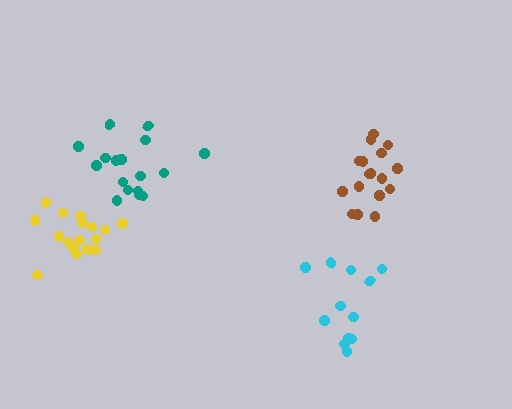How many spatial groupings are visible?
There are 4 spatial groupings.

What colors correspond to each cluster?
The clusters are colored: brown, yellow, cyan, teal.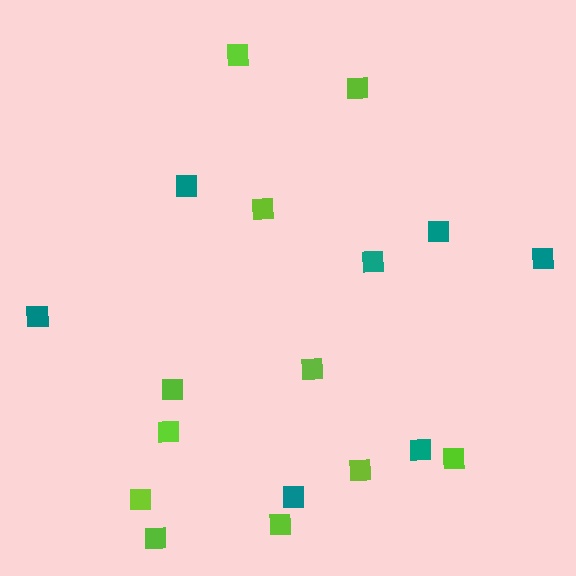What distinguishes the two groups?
There are 2 groups: one group of lime squares (11) and one group of teal squares (7).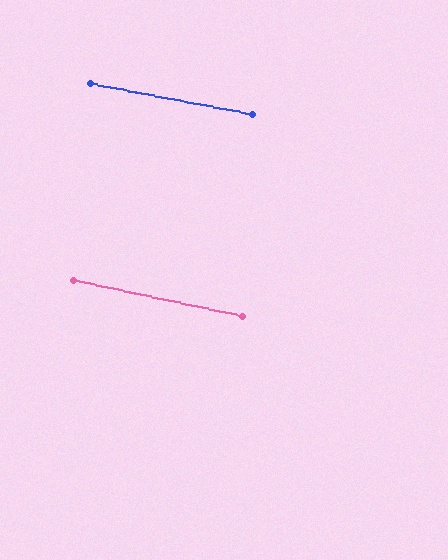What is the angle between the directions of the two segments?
Approximately 1 degree.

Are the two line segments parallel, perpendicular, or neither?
Parallel — their directions differ by only 1.1°.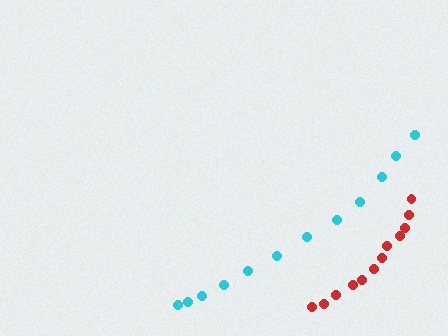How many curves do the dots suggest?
There are 2 distinct paths.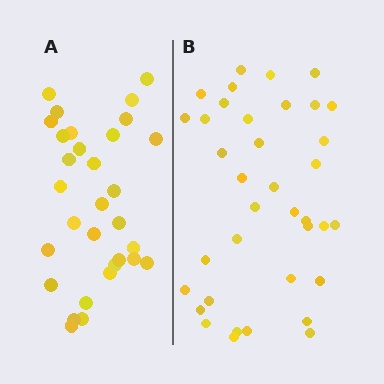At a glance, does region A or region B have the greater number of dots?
Region B (the right region) has more dots.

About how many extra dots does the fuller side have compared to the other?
Region B has about 6 more dots than region A.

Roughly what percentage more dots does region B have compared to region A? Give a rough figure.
About 20% more.